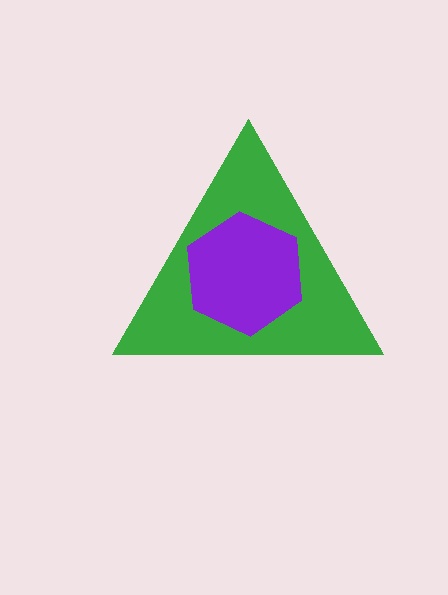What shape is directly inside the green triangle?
The purple hexagon.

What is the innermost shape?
The purple hexagon.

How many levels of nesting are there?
2.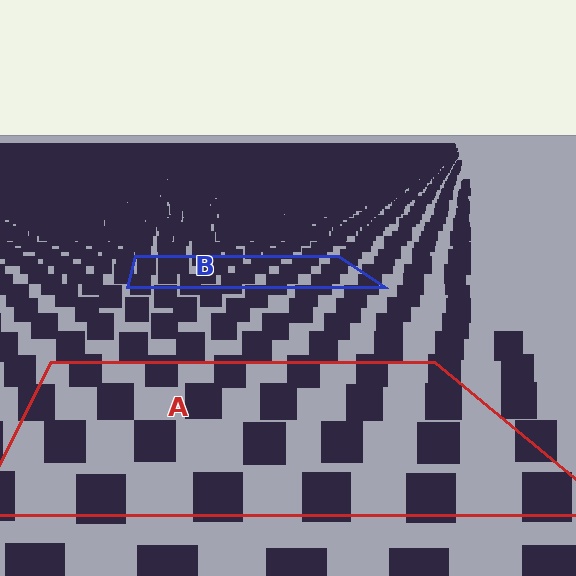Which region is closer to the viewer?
Region A is closer. The texture elements there are larger and more spread out.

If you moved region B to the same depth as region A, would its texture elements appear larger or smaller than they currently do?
They would appear larger. At a closer depth, the same texture elements are projected at a bigger on-screen size.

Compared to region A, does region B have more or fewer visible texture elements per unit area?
Region B has more texture elements per unit area — they are packed more densely because it is farther away.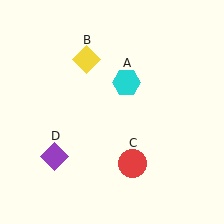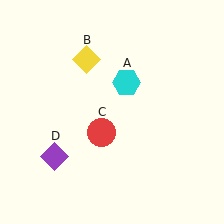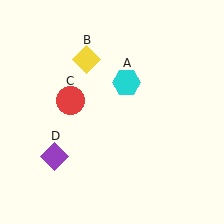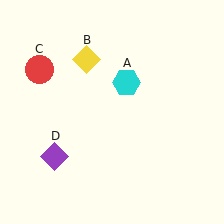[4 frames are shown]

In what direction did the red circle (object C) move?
The red circle (object C) moved up and to the left.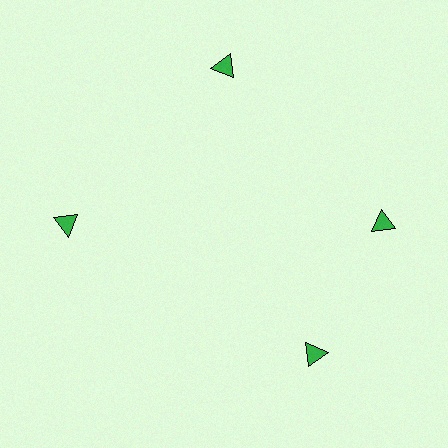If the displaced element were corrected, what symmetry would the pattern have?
It would have 4-fold rotational symmetry — the pattern would map onto itself every 90 degrees.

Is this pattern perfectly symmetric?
No. The 4 green triangles are arranged in a ring, but one element near the 6 o'clock position is rotated out of alignment along the ring, breaking the 4-fold rotational symmetry.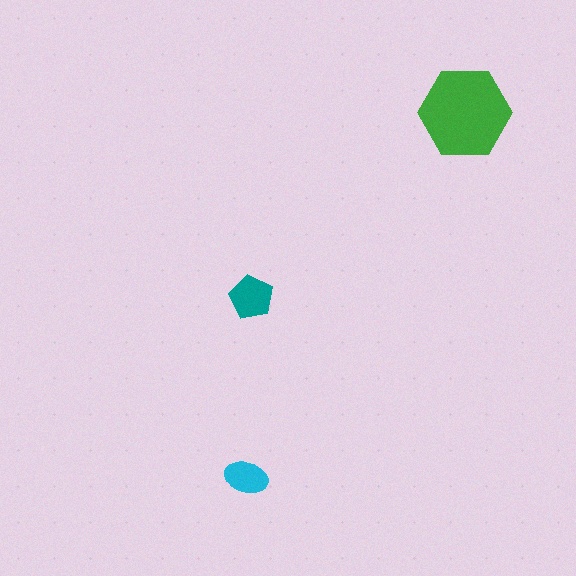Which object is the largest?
The green hexagon.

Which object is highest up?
The green hexagon is topmost.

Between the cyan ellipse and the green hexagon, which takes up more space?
The green hexagon.